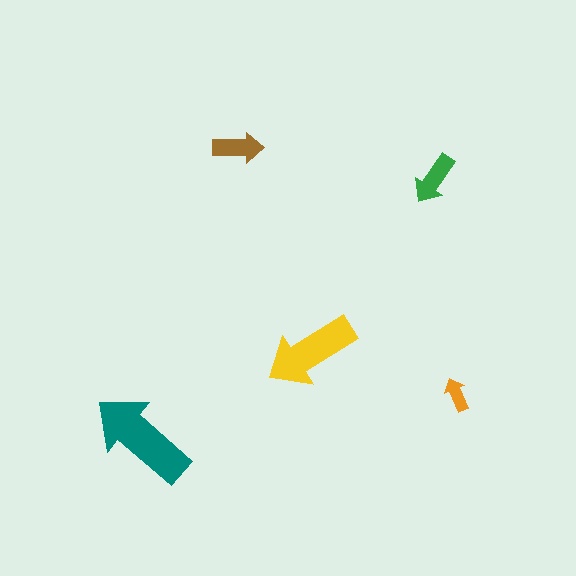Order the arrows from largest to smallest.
the teal one, the yellow one, the green one, the brown one, the orange one.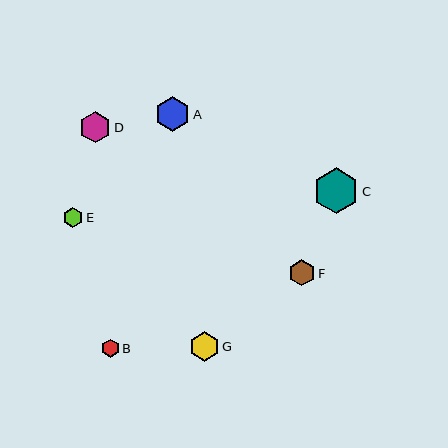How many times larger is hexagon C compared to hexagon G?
Hexagon C is approximately 1.6 times the size of hexagon G.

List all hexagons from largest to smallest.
From largest to smallest: C, A, D, G, F, E, B.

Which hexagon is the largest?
Hexagon C is the largest with a size of approximately 46 pixels.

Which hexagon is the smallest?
Hexagon B is the smallest with a size of approximately 18 pixels.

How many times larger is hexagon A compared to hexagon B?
Hexagon A is approximately 1.9 times the size of hexagon B.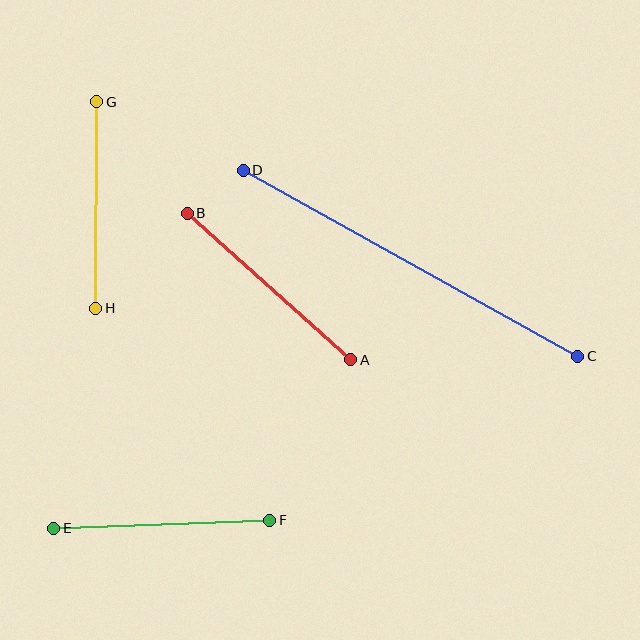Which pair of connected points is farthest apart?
Points C and D are farthest apart.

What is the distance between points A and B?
The distance is approximately 219 pixels.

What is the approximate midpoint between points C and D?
The midpoint is at approximately (411, 263) pixels.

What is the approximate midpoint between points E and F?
The midpoint is at approximately (162, 524) pixels.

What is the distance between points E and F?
The distance is approximately 216 pixels.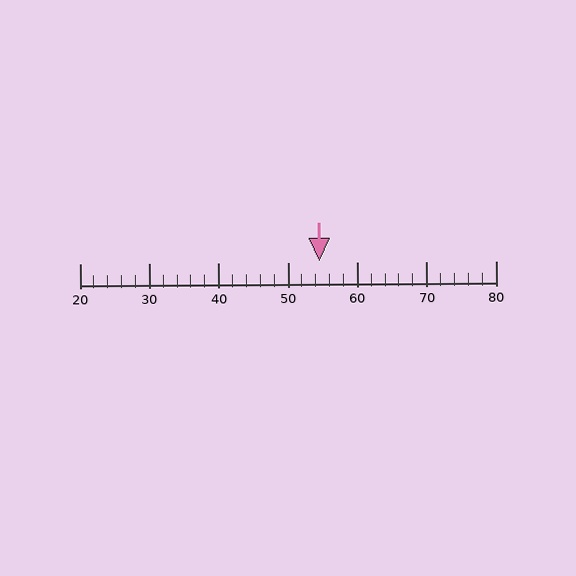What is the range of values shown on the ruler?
The ruler shows values from 20 to 80.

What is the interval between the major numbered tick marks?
The major tick marks are spaced 10 units apart.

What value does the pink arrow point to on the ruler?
The pink arrow points to approximately 55.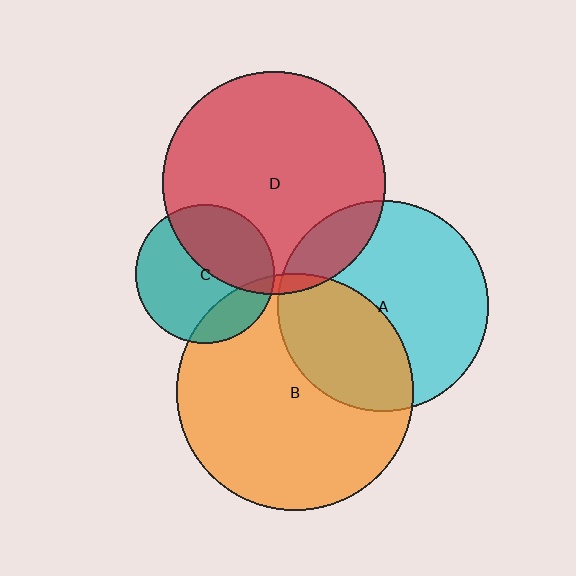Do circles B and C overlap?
Yes.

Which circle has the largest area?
Circle B (orange).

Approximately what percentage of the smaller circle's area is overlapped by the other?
Approximately 20%.